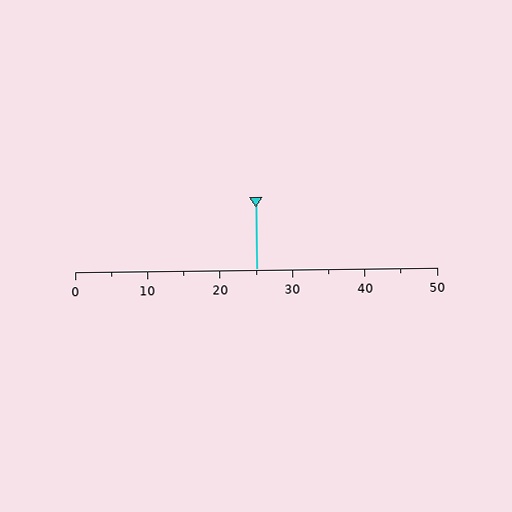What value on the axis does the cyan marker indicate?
The marker indicates approximately 25.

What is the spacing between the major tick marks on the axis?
The major ticks are spaced 10 apart.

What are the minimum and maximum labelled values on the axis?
The axis runs from 0 to 50.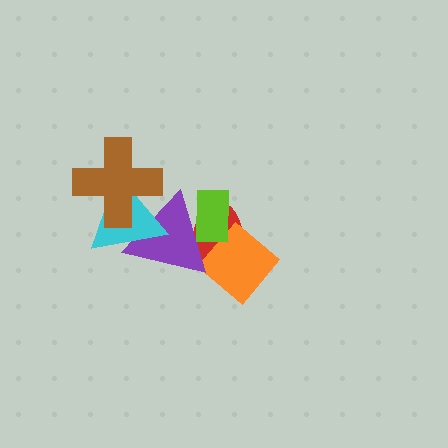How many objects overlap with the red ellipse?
3 objects overlap with the red ellipse.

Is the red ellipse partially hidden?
Yes, it is partially covered by another shape.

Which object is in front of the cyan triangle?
The brown cross is in front of the cyan triangle.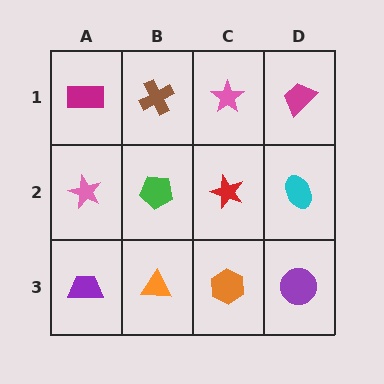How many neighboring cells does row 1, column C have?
3.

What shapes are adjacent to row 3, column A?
A pink star (row 2, column A), an orange triangle (row 3, column B).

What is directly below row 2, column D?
A purple circle.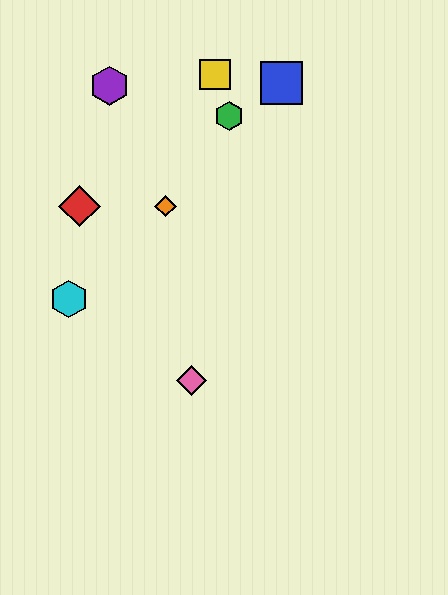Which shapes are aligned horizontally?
The red diamond, the orange diamond are aligned horizontally.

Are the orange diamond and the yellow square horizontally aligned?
No, the orange diamond is at y≈206 and the yellow square is at y≈74.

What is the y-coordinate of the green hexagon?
The green hexagon is at y≈116.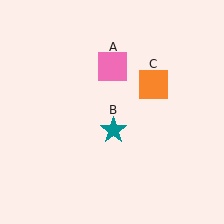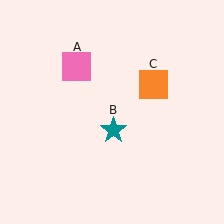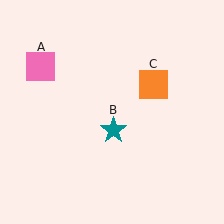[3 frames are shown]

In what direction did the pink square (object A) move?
The pink square (object A) moved left.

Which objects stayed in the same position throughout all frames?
Teal star (object B) and orange square (object C) remained stationary.